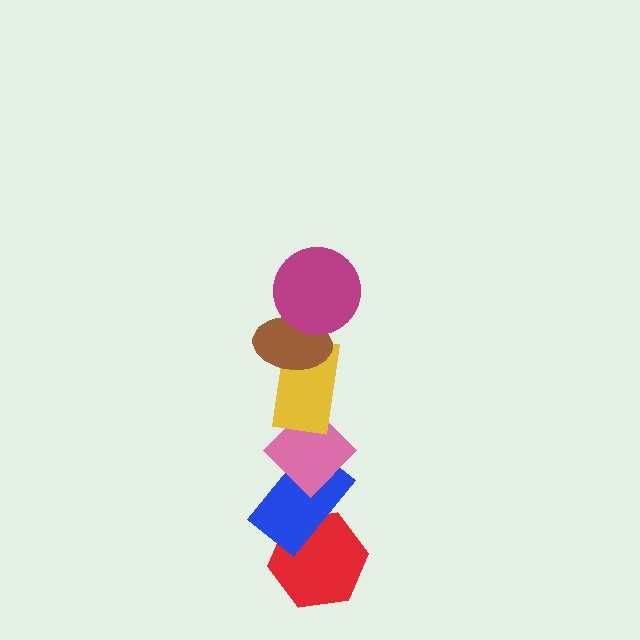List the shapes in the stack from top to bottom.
From top to bottom: the magenta circle, the brown ellipse, the yellow rectangle, the pink diamond, the blue rectangle, the red hexagon.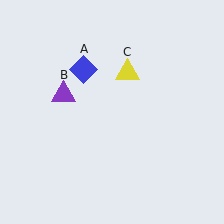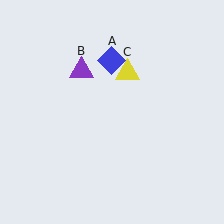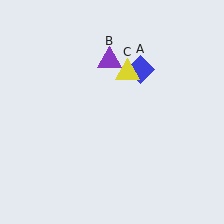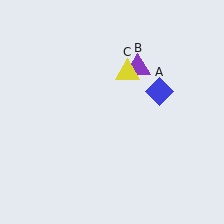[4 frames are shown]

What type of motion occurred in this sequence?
The blue diamond (object A), purple triangle (object B) rotated clockwise around the center of the scene.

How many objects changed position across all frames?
2 objects changed position: blue diamond (object A), purple triangle (object B).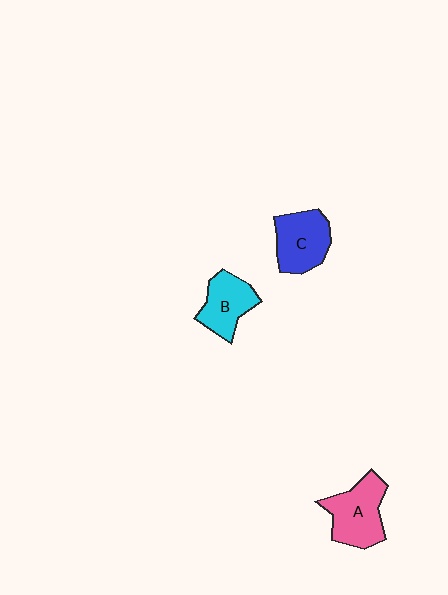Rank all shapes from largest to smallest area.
From largest to smallest: A (pink), C (blue), B (cyan).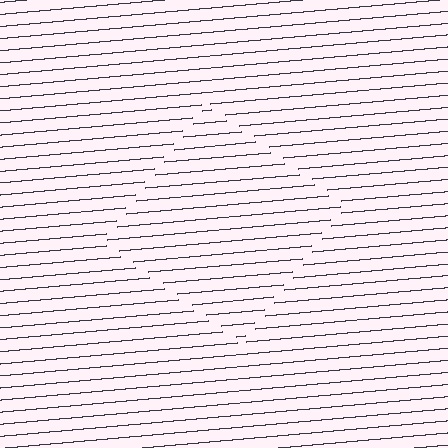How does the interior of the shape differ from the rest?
The interior of the shape contains the same grating, shifted by half a period — the contour is defined by the phase discontinuity where line-ends from the inner and outer gratings abut.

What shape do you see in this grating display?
An illusory square. The interior of the shape contains the same grating, shifted by half a period — the contour is defined by the phase discontinuity where line-ends from the inner and outer gratings abut.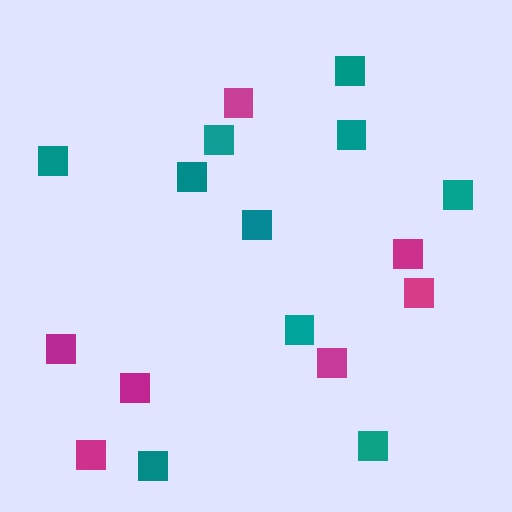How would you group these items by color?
There are 2 groups: one group of magenta squares (7) and one group of teal squares (10).